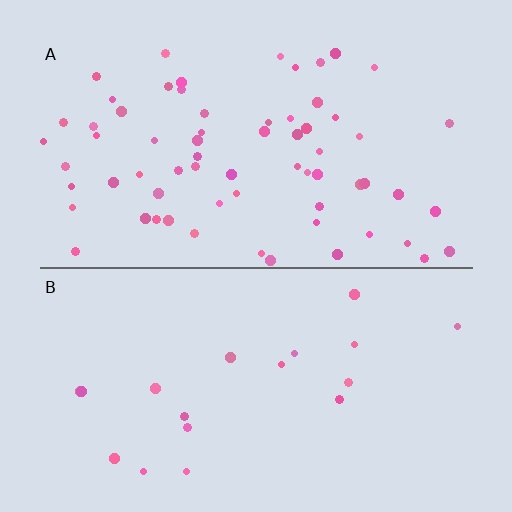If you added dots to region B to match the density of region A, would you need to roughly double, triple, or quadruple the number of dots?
Approximately quadruple.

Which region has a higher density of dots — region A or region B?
A (the top).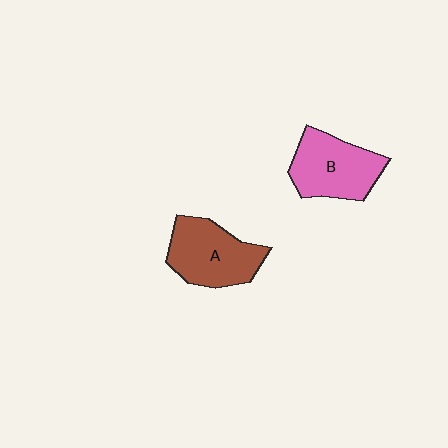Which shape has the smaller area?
Shape B (pink).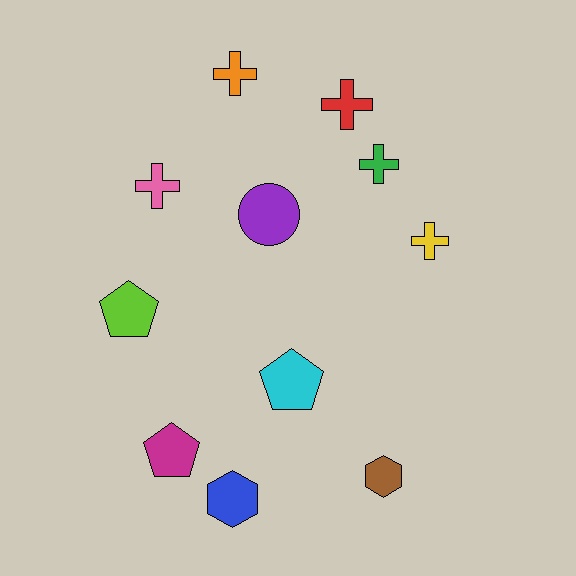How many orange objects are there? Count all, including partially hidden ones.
There is 1 orange object.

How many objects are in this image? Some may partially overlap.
There are 11 objects.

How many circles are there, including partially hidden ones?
There is 1 circle.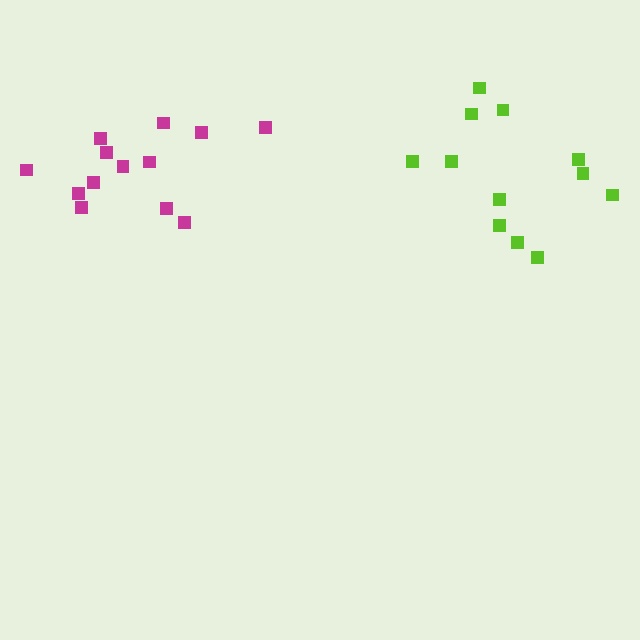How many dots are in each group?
Group 1: 13 dots, Group 2: 12 dots (25 total).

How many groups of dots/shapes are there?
There are 2 groups.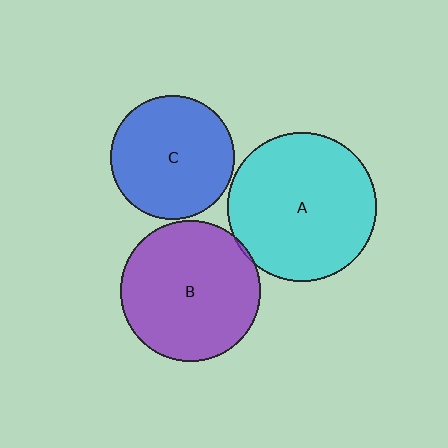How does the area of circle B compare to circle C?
Approximately 1.3 times.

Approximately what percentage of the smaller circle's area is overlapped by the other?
Approximately 5%.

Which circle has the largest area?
Circle A (cyan).